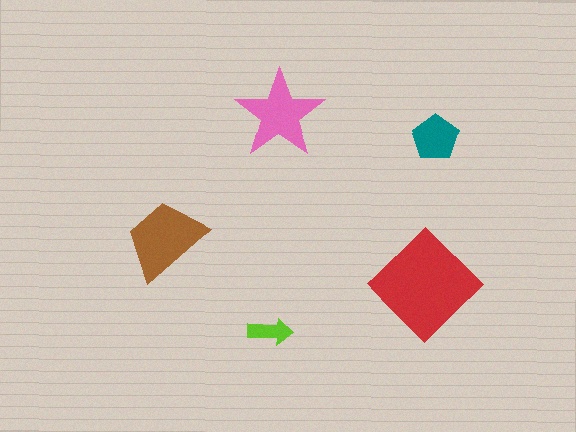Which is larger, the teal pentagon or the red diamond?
The red diamond.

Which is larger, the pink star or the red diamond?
The red diamond.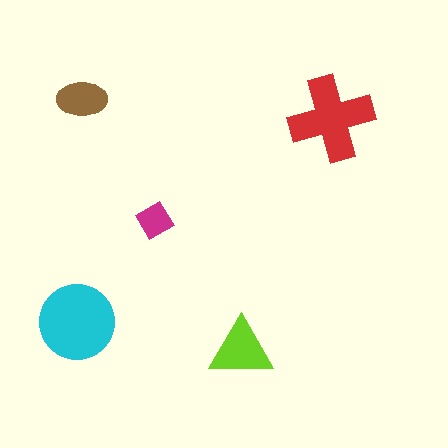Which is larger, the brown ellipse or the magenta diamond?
The brown ellipse.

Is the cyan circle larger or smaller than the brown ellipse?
Larger.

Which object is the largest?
The cyan circle.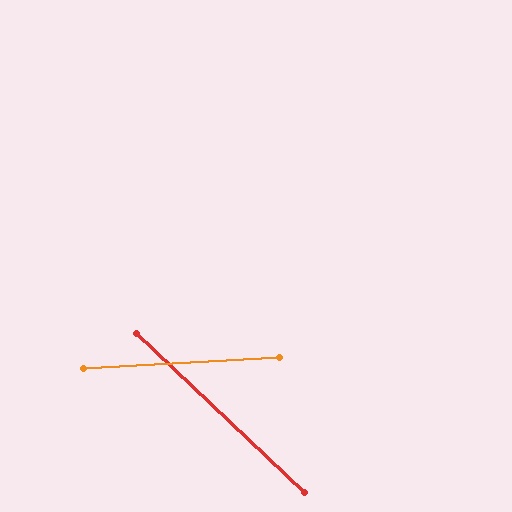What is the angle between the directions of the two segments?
Approximately 47 degrees.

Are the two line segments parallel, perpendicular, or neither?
Neither parallel nor perpendicular — they differ by about 47°.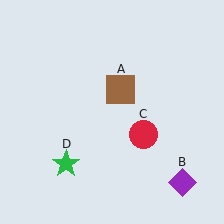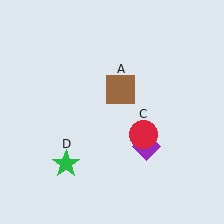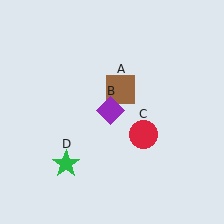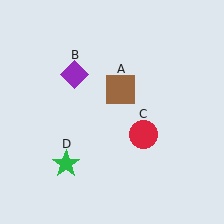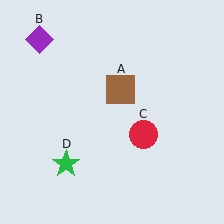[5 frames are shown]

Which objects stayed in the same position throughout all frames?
Brown square (object A) and red circle (object C) and green star (object D) remained stationary.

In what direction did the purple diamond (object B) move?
The purple diamond (object B) moved up and to the left.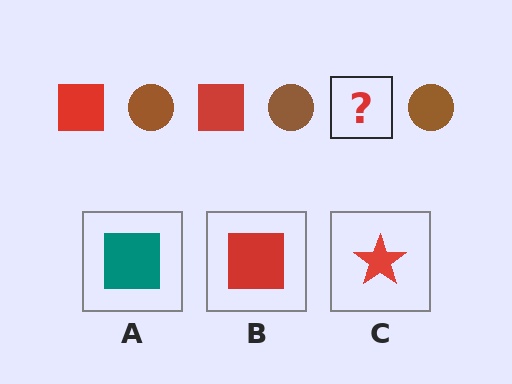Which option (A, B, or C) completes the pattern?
B.